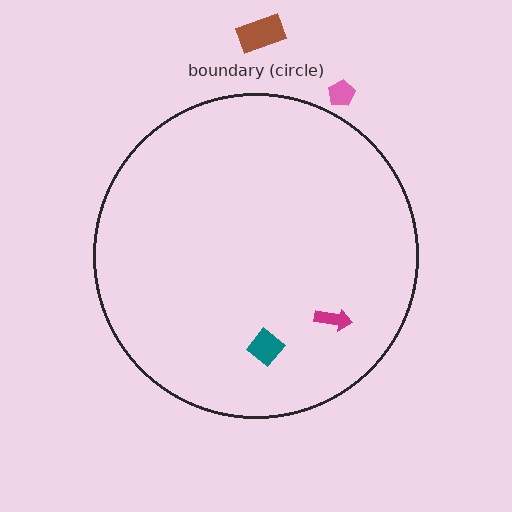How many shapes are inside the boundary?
2 inside, 2 outside.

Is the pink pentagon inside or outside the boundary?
Outside.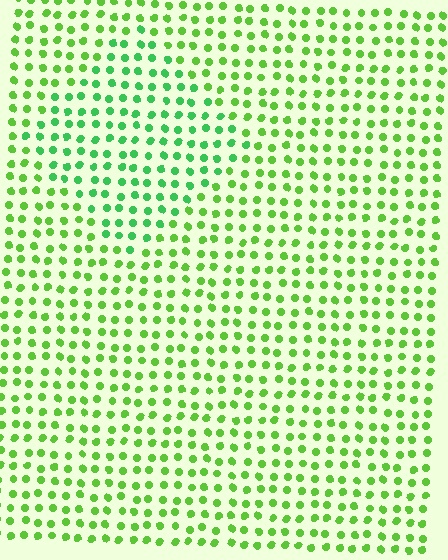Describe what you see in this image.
The image is filled with small lime elements in a uniform arrangement. A diamond-shaped region is visible where the elements are tinted to a slightly different hue, forming a subtle color boundary.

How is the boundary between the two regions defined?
The boundary is defined purely by a slight shift in hue (about 28 degrees). Spacing, size, and orientation are identical on both sides.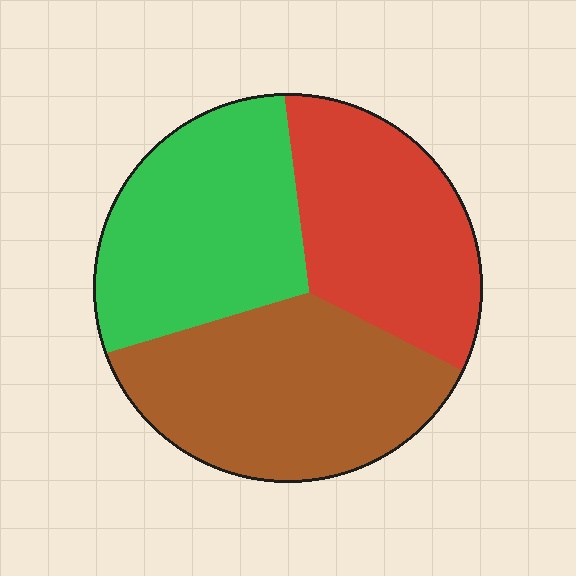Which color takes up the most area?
Brown, at roughly 35%.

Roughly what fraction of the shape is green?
Green takes up between a sixth and a third of the shape.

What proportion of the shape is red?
Red takes up about one third (1/3) of the shape.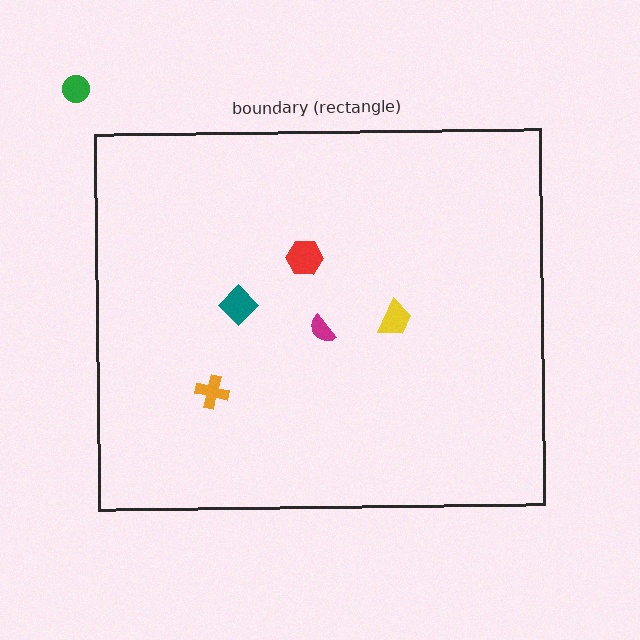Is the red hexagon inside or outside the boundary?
Inside.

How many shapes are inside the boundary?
5 inside, 1 outside.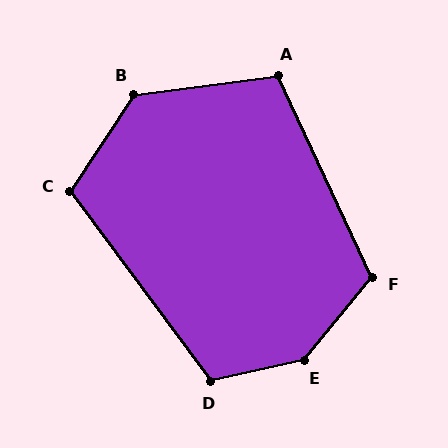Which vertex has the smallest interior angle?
A, at approximately 108 degrees.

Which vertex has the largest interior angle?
E, at approximately 142 degrees.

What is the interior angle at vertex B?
Approximately 131 degrees (obtuse).